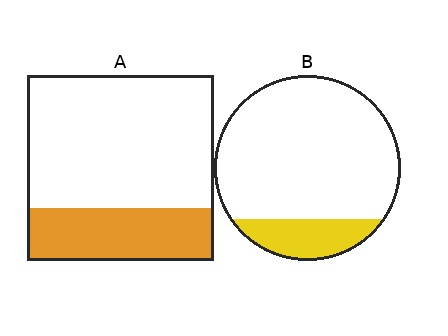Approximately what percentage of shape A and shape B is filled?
A is approximately 30% and B is approximately 15%.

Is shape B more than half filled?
No.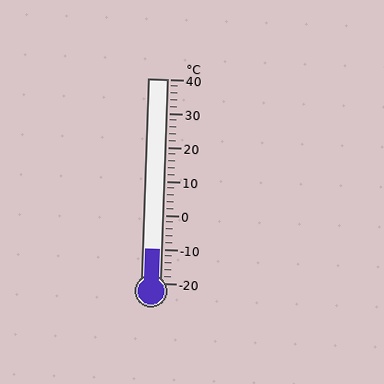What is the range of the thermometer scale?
The thermometer scale ranges from -20°C to 40°C.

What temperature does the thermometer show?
The thermometer shows approximately -10°C.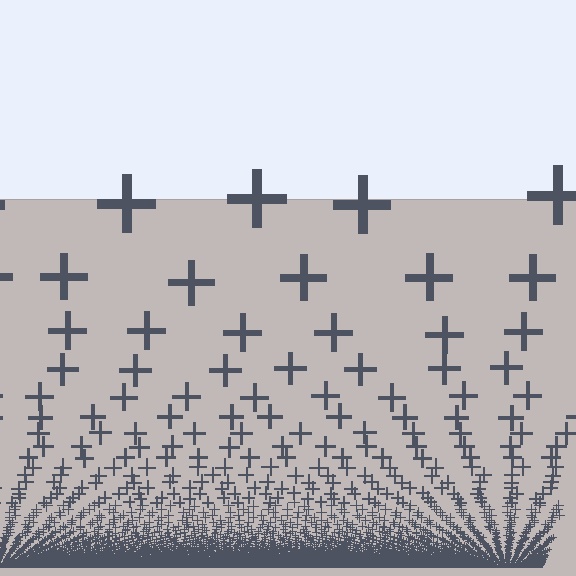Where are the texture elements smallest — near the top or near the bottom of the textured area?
Near the bottom.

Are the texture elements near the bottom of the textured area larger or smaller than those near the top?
Smaller. The gradient is inverted — elements near the bottom are smaller and denser.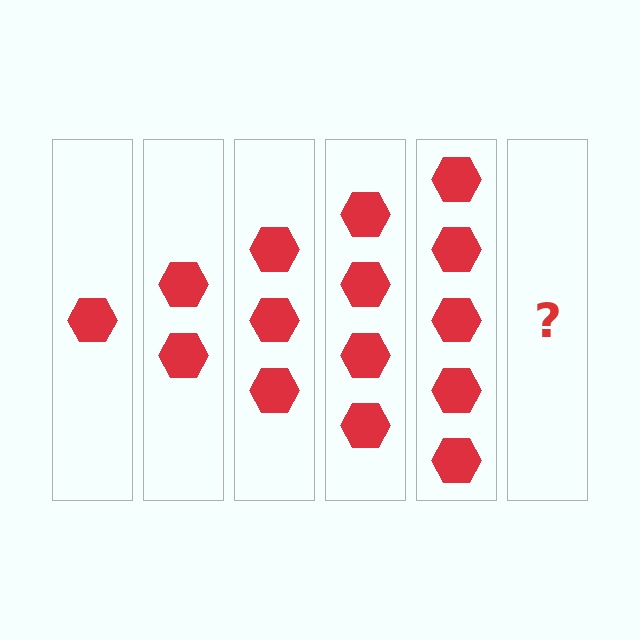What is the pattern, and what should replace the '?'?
The pattern is that each step adds one more hexagon. The '?' should be 6 hexagons.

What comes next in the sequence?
The next element should be 6 hexagons.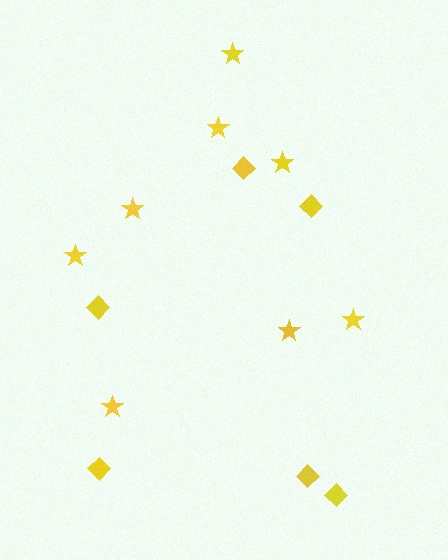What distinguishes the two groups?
There are 2 groups: one group of diamonds (6) and one group of stars (8).